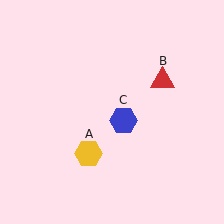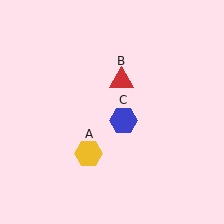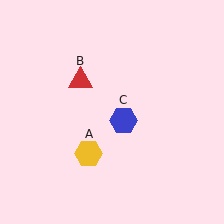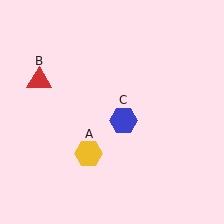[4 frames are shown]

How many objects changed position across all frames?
1 object changed position: red triangle (object B).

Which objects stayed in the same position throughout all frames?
Yellow hexagon (object A) and blue hexagon (object C) remained stationary.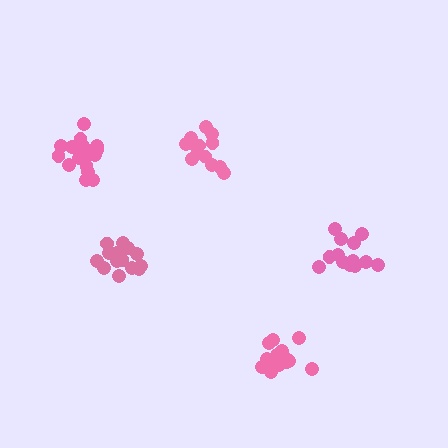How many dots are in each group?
Group 1: 13 dots, Group 2: 15 dots, Group 3: 16 dots, Group 4: 16 dots, Group 5: 14 dots (74 total).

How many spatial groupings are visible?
There are 5 spatial groupings.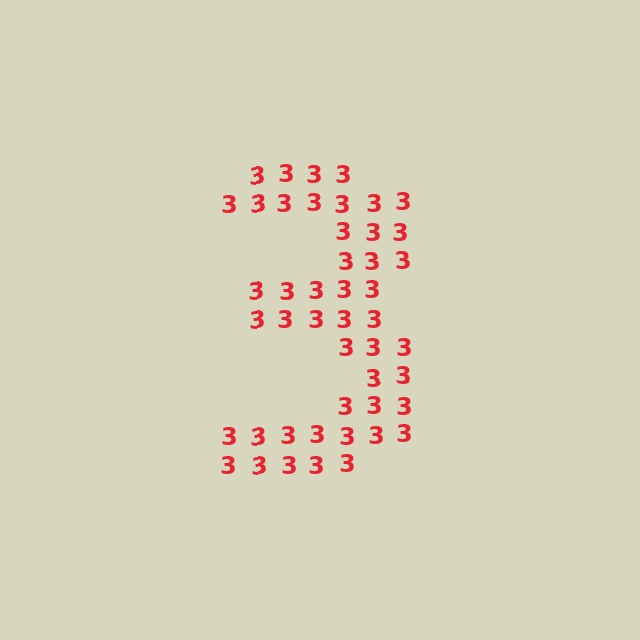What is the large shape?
The large shape is the digit 3.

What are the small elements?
The small elements are digit 3's.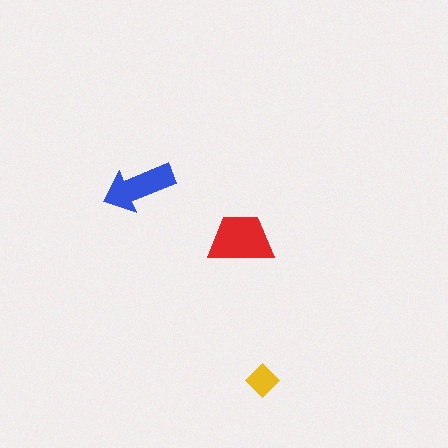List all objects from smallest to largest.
The yellow diamond, the blue arrow, the red trapezoid.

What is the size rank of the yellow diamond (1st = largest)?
3rd.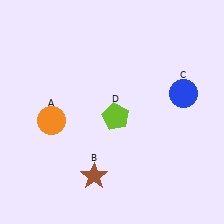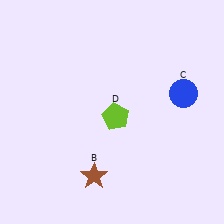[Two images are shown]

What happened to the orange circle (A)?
The orange circle (A) was removed in Image 2. It was in the bottom-left area of Image 1.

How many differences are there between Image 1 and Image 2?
There is 1 difference between the two images.